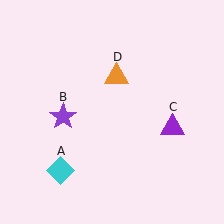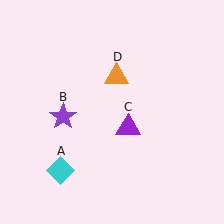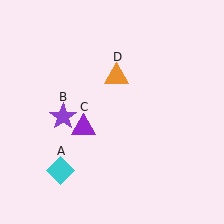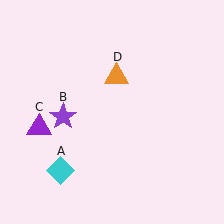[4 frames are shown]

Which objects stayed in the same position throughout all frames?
Cyan diamond (object A) and purple star (object B) and orange triangle (object D) remained stationary.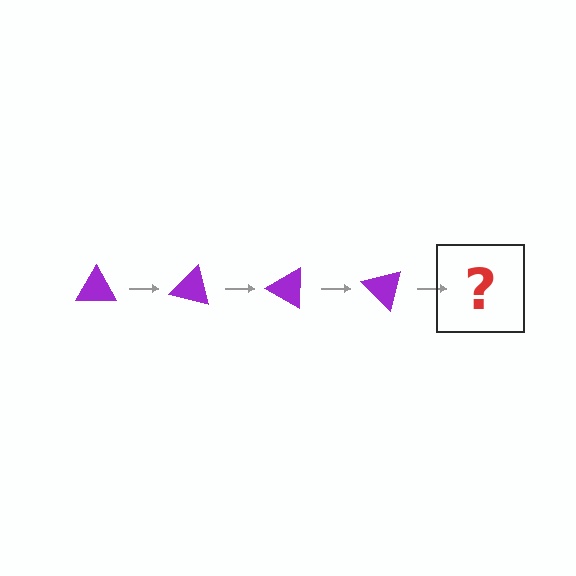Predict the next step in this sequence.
The next step is a purple triangle rotated 60 degrees.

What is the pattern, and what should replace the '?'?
The pattern is that the triangle rotates 15 degrees each step. The '?' should be a purple triangle rotated 60 degrees.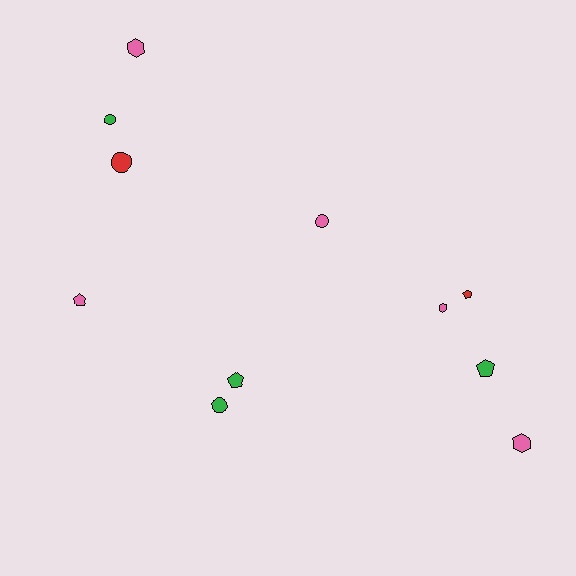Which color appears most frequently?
Pink, with 5 objects.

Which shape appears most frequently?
Pentagon, with 4 objects.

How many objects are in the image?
There are 11 objects.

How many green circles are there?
There are 2 green circles.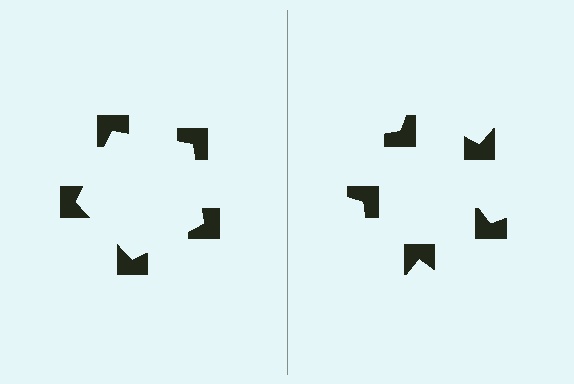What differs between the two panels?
The notched squares are positioned identically on both sides; only the wedge orientations differ. On the left they align to a pentagon; on the right they are misaligned.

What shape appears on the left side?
An illusory pentagon.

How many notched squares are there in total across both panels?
10 — 5 on each side.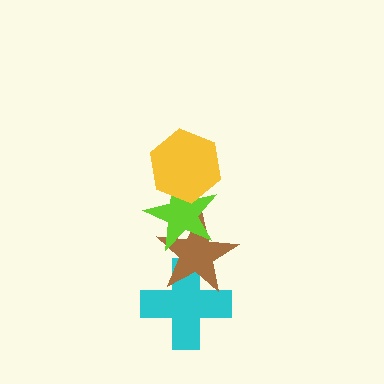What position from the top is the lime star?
The lime star is 2nd from the top.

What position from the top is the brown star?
The brown star is 3rd from the top.